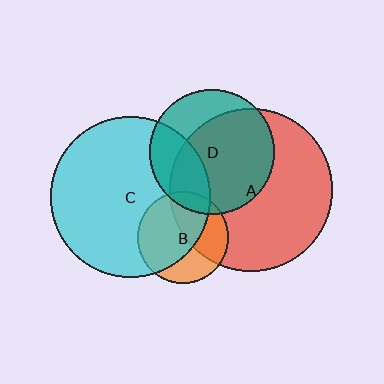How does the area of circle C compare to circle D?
Approximately 1.7 times.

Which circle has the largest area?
Circle A (red).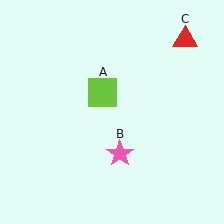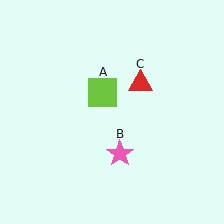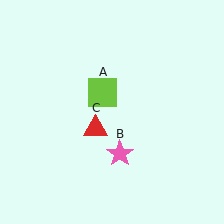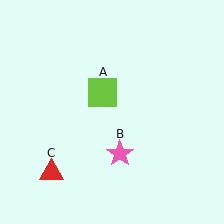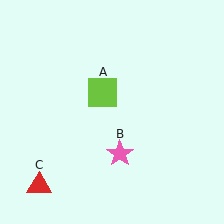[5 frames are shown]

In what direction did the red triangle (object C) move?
The red triangle (object C) moved down and to the left.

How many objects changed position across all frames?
1 object changed position: red triangle (object C).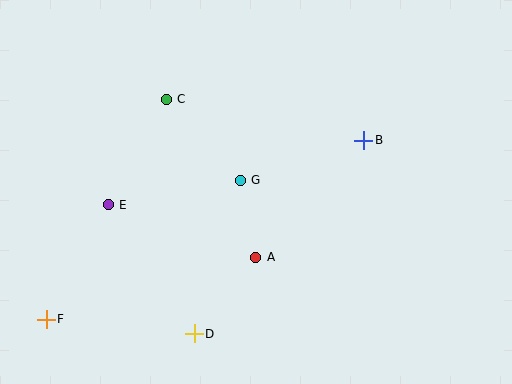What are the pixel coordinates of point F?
Point F is at (46, 319).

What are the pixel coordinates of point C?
Point C is at (166, 99).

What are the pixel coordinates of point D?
Point D is at (194, 334).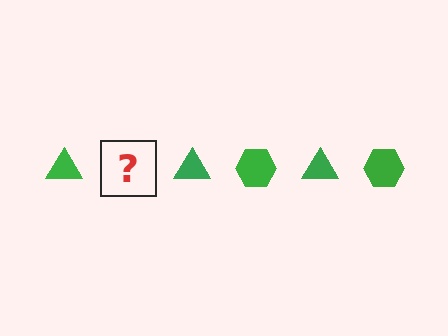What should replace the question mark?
The question mark should be replaced with a green hexagon.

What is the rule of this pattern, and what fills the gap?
The rule is that the pattern cycles through triangle, hexagon shapes in green. The gap should be filled with a green hexagon.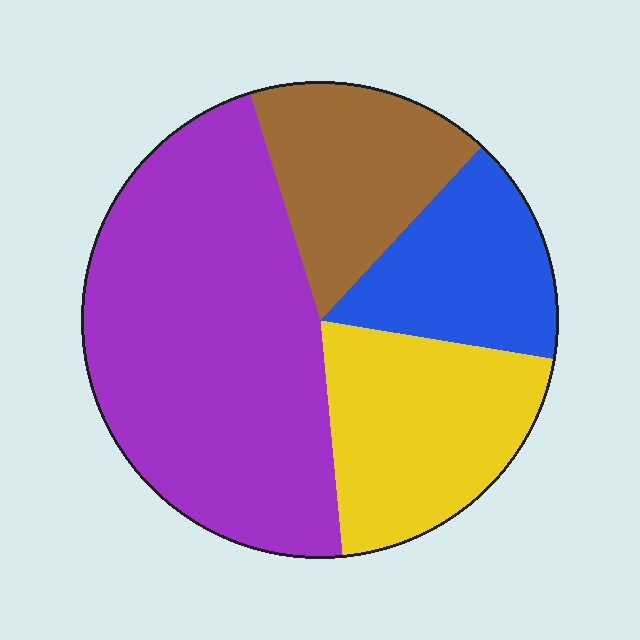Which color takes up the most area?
Purple, at roughly 45%.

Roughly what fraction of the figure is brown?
Brown takes up about one sixth (1/6) of the figure.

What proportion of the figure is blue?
Blue covers 16% of the figure.